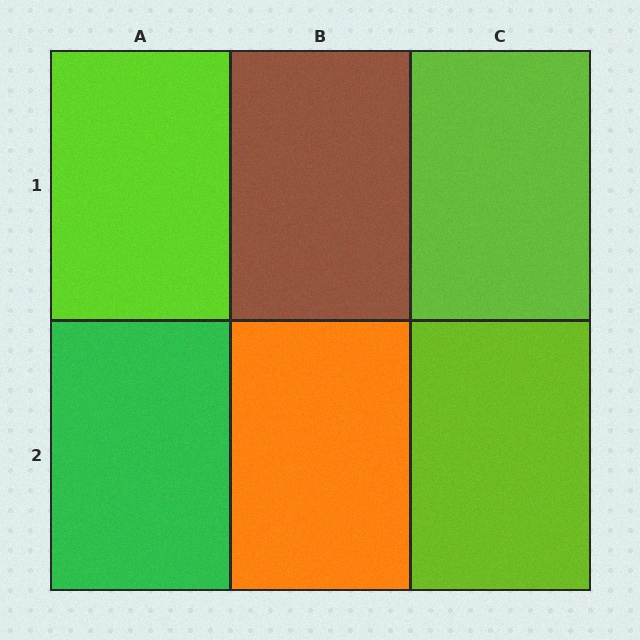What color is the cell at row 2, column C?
Lime.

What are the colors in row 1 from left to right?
Lime, brown, lime.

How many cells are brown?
1 cell is brown.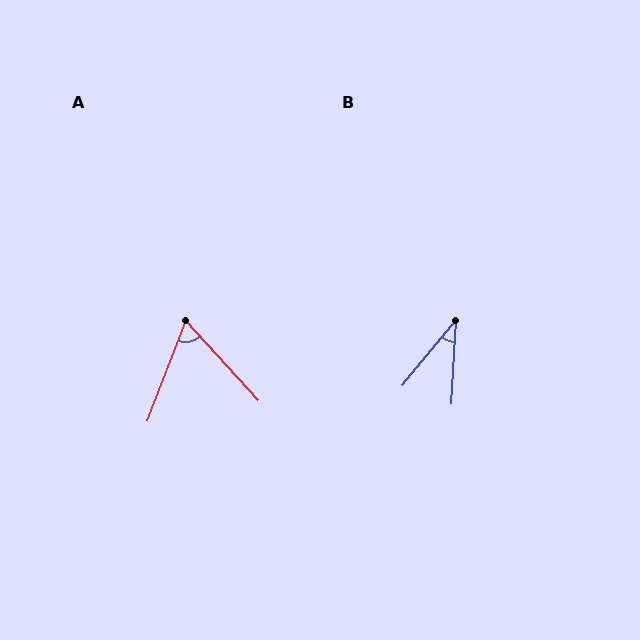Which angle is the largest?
A, at approximately 63 degrees.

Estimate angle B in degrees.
Approximately 36 degrees.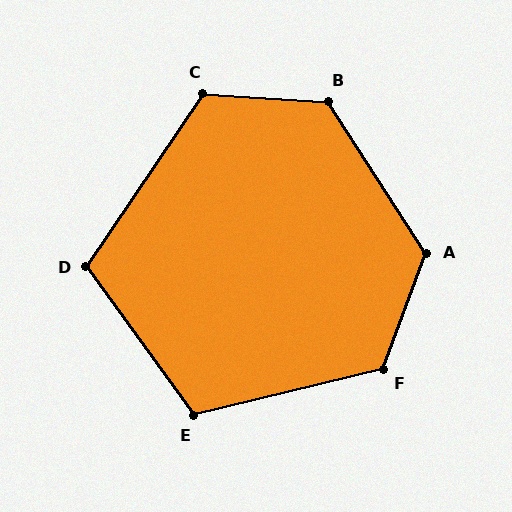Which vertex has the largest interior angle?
A, at approximately 127 degrees.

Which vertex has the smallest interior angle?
D, at approximately 110 degrees.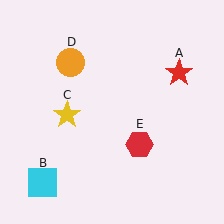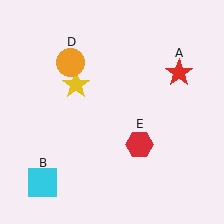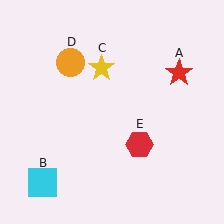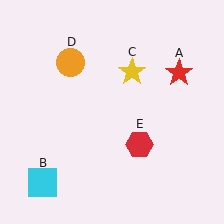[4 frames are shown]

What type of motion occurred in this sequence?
The yellow star (object C) rotated clockwise around the center of the scene.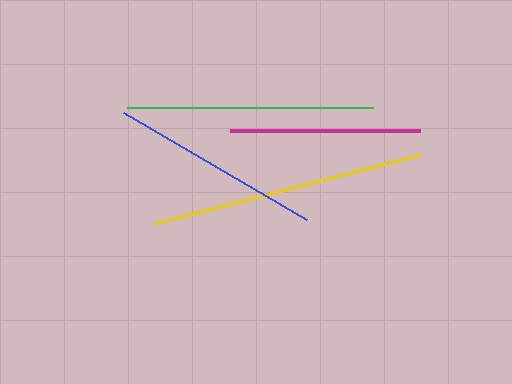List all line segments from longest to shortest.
From longest to shortest: yellow, green, blue, magenta.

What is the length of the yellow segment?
The yellow segment is approximately 274 pixels long.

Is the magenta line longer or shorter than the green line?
The green line is longer than the magenta line.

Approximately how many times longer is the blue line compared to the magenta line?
The blue line is approximately 1.1 times the length of the magenta line.